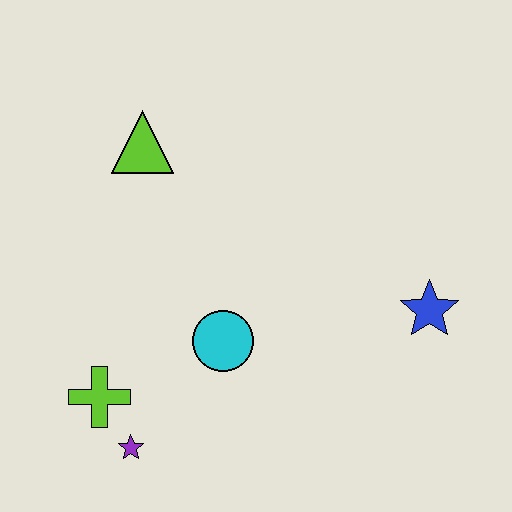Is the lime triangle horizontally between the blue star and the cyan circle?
No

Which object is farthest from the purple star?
The blue star is farthest from the purple star.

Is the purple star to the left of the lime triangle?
Yes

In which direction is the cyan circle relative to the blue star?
The cyan circle is to the left of the blue star.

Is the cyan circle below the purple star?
No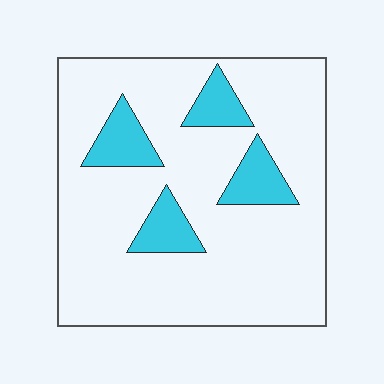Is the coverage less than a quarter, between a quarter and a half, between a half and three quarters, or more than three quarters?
Less than a quarter.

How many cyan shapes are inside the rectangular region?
4.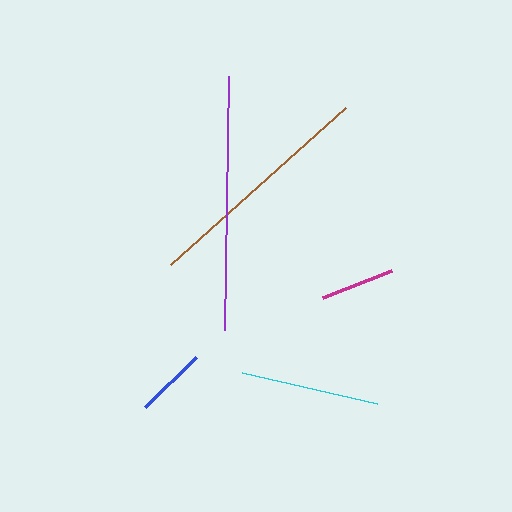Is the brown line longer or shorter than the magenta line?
The brown line is longer than the magenta line.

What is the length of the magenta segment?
The magenta segment is approximately 75 pixels long.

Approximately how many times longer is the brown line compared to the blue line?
The brown line is approximately 3.3 times the length of the blue line.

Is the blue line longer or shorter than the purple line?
The purple line is longer than the blue line.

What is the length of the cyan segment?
The cyan segment is approximately 138 pixels long.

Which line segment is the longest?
The purple line is the longest at approximately 253 pixels.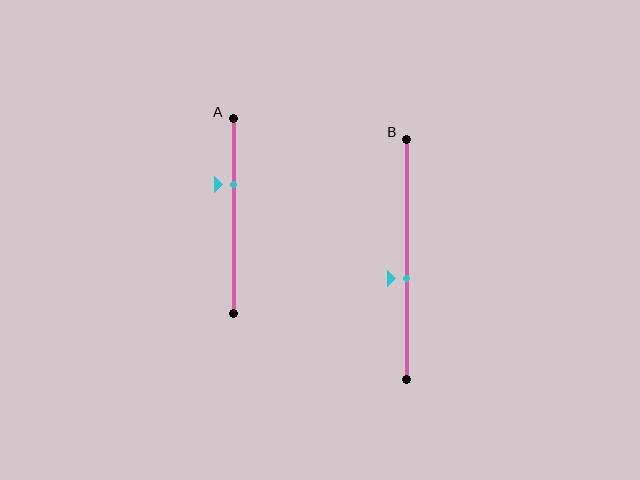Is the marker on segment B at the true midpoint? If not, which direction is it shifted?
No, the marker on segment B is shifted downward by about 8% of the segment length.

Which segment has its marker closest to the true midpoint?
Segment B has its marker closest to the true midpoint.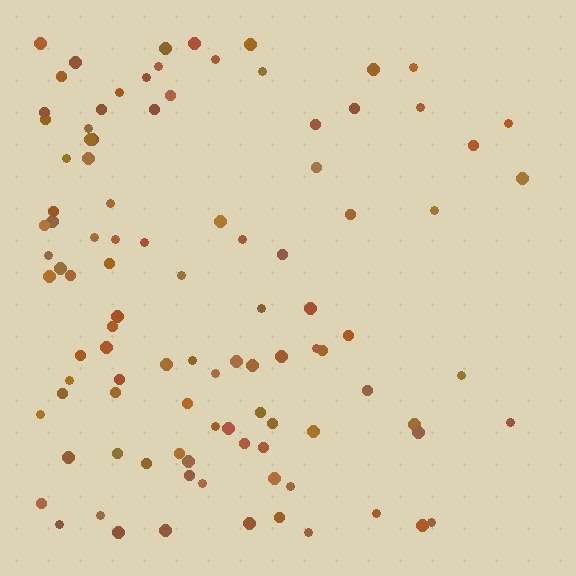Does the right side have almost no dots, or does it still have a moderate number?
Still a moderate number, just noticeably fewer than the left.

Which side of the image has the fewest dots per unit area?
The right.